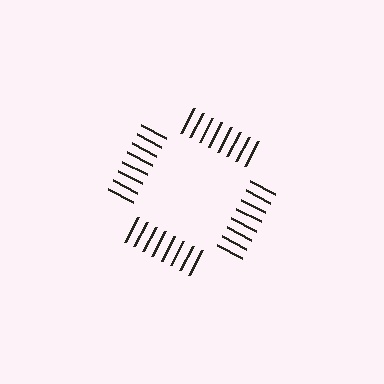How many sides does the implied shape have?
4 sides — the line-ends trace a square.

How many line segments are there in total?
32 — 8 along each of the 4 edges.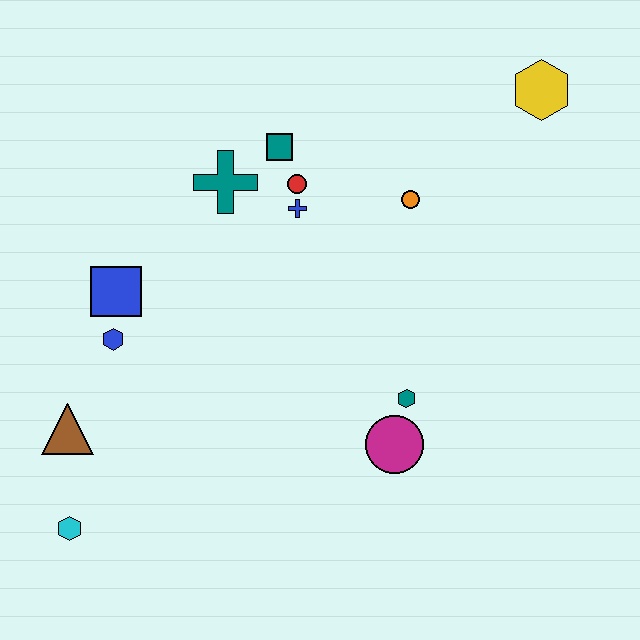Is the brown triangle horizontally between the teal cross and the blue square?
No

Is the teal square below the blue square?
No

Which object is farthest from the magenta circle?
The yellow hexagon is farthest from the magenta circle.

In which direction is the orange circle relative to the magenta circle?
The orange circle is above the magenta circle.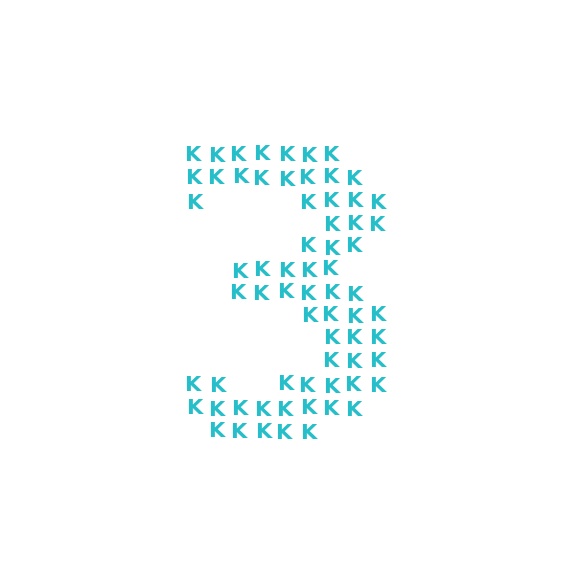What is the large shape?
The large shape is the digit 3.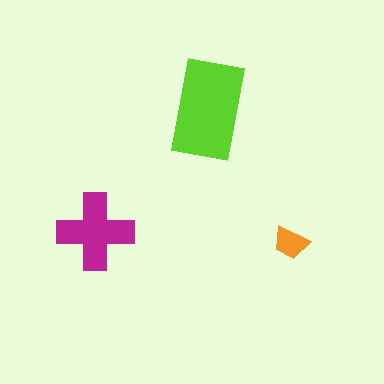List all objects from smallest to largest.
The orange trapezoid, the magenta cross, the lime rectangle.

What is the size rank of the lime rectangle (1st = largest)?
1st.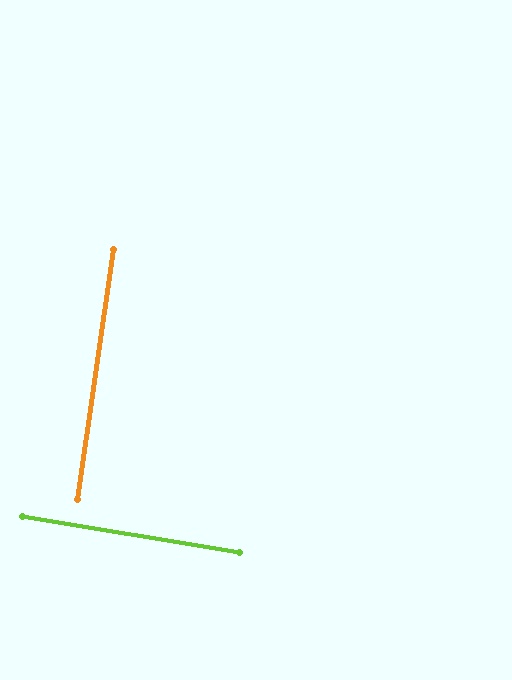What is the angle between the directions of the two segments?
Approximately 89 degrees.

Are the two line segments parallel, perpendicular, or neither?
Perpendicular — they meet at approximately 89°.